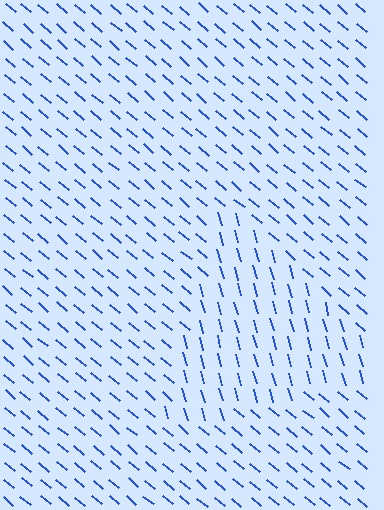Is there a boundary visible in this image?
Yes, there is a texture boundary formed by a change in line orientation.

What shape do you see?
I see a triangle.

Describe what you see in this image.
The image is filled with small blue line segments. A triangle region in the image has lines oriented differently from the surrounding lines, creating a visible texture boundary.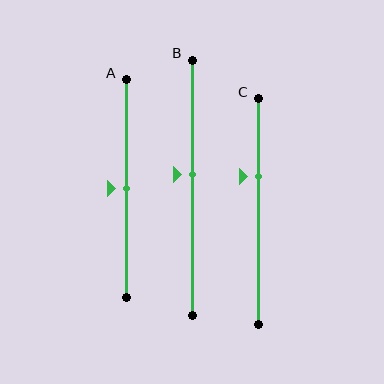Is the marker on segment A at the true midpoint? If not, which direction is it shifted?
Yes, the marker on segment A is at the true midpoint.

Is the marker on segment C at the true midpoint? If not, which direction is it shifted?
No, the marker on segment C is shifted upward by about 16% of the segment length.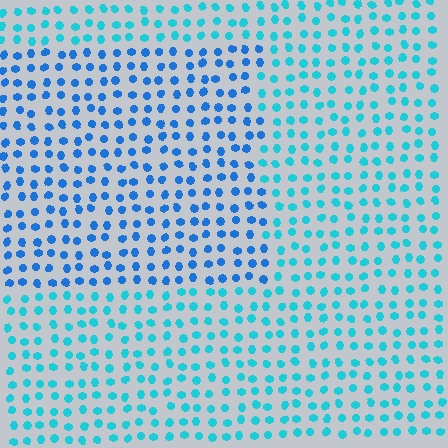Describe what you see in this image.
The image is filled with small cyan elements in a uniform arrangement. A rectangle-shaped region is visible where the elements are tinted to a slightly different hue, forming a subtle color boundary.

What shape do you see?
I see a rectangle.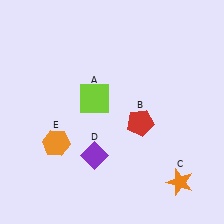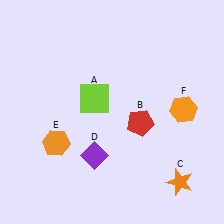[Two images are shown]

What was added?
An orange hexagon (F) was added in Image 2.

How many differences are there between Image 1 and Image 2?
There is 1 difference between the two images.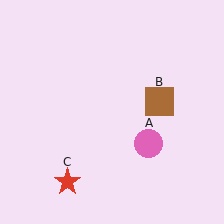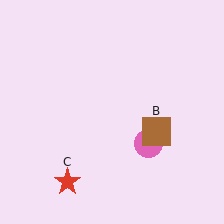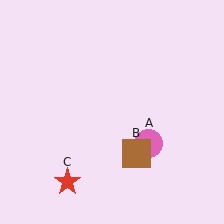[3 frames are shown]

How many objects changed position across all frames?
1 object changed position: brown square (object B).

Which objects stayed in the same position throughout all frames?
Pink circle (object A) and red star (object C) remained stationary.